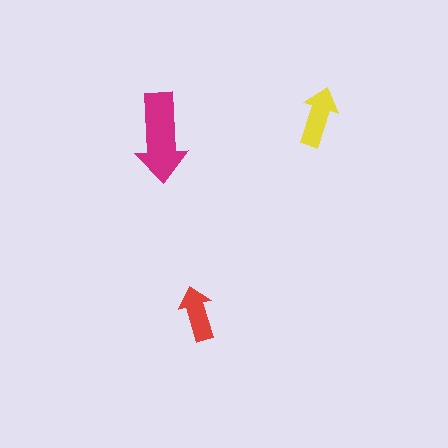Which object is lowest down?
The red arrow is bottommost.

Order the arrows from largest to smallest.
the magenta one, the yellow one, the red one.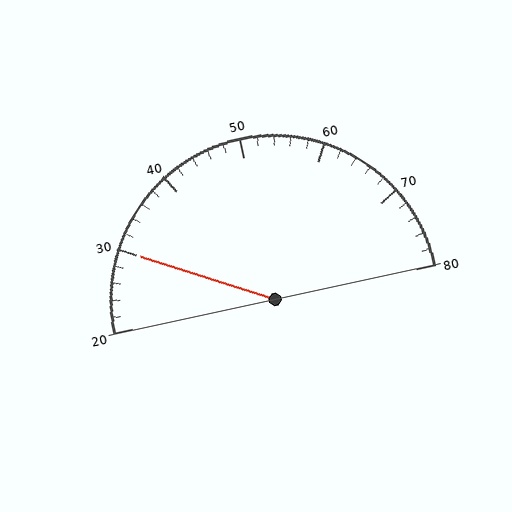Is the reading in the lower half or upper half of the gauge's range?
The reading is in the lower half of the range (20 to 80).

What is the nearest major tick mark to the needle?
The nearest major tick mark is 30.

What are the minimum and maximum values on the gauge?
The gauge ranges from 20 to 80.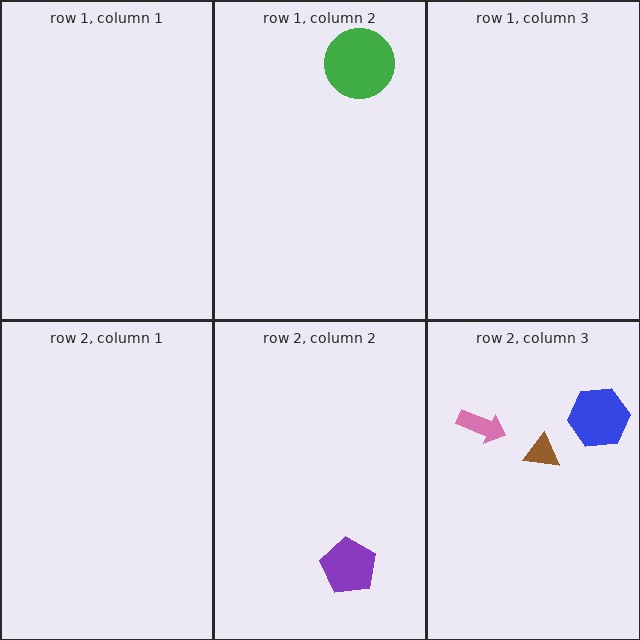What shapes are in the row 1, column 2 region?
The green circle.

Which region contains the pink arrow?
The row 2, column 3 region.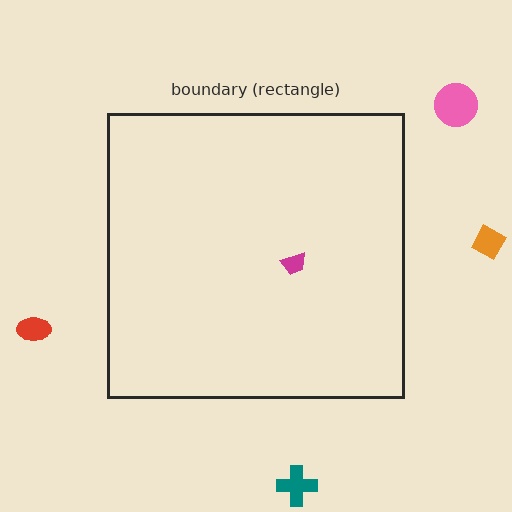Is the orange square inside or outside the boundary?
Outside.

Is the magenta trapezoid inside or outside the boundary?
Inside.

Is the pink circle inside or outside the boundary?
Outside.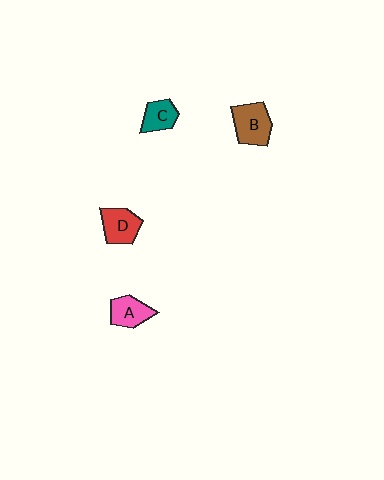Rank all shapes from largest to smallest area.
From largest to smallest: B (brown), D (red), A (pink), C (teal).